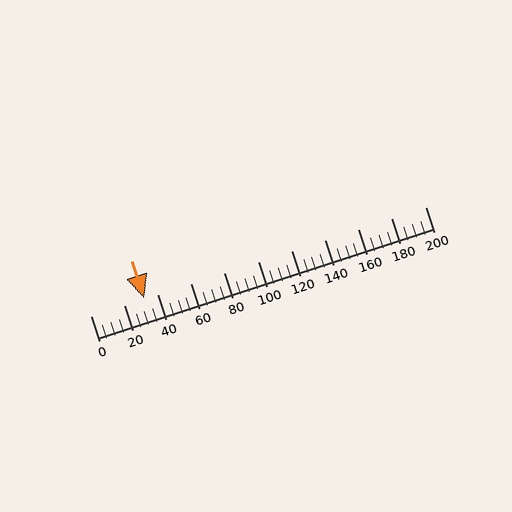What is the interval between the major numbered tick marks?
The major tick marks are spaced 20 units apart.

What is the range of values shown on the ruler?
The ruler shows values from 0 to 200.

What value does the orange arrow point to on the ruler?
The orange arrow points to approximately 32.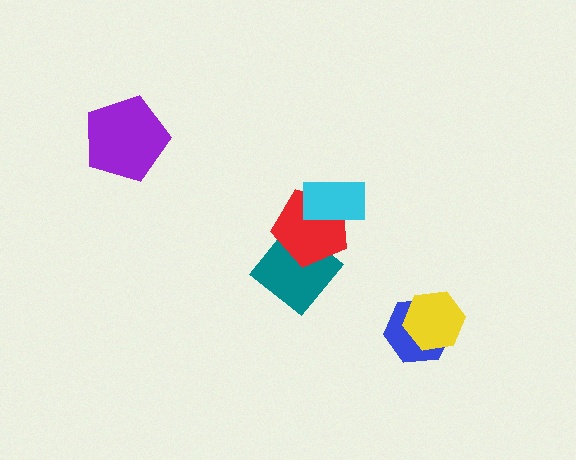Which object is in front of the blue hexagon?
The yellow hexagon is in front of the blue hexagon.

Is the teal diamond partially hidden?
Yes, it is partially covered by another shape.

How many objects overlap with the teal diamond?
1 object overlaps with the teal diamond.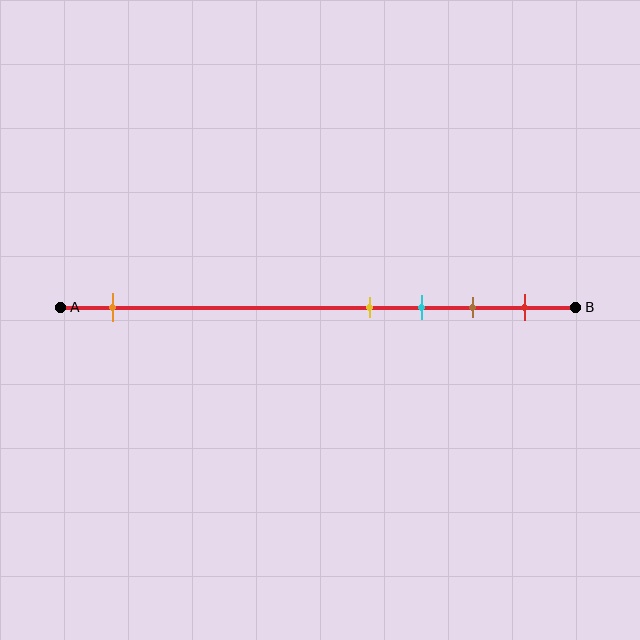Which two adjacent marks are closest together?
The yellow and cyan marks are the closest adjacent pair.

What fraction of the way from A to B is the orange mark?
The orange mark is approximately 10% (0.1) of the way from A to B.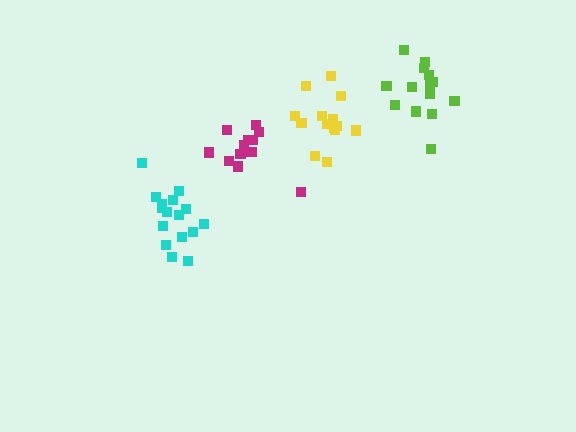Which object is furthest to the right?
The lime cluster is rightmost.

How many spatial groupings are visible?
There are 4 spatial groupings.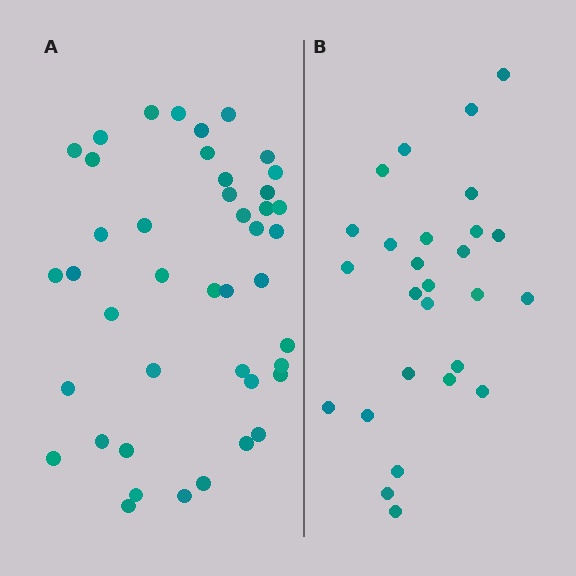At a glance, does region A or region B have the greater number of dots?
Region A (the left region) has more dots.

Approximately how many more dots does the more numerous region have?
Region A has approximately 15 more dots than region B.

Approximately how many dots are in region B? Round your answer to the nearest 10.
About 30 dots. (The exact count is 27, which rounds to 30.)